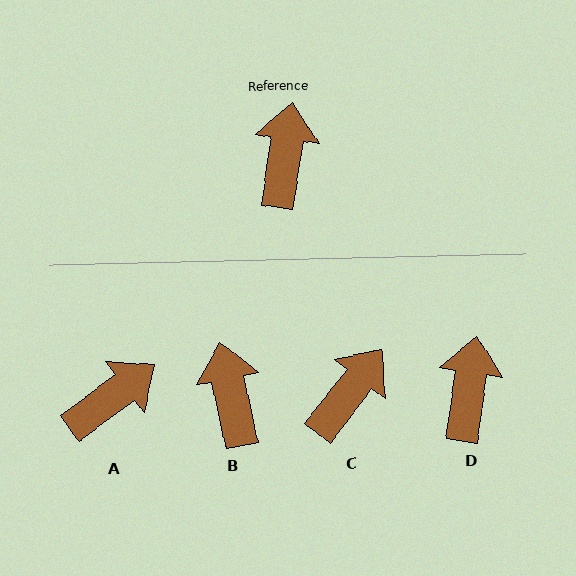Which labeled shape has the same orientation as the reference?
D.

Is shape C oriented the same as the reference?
No, it is off by about 30 degrees.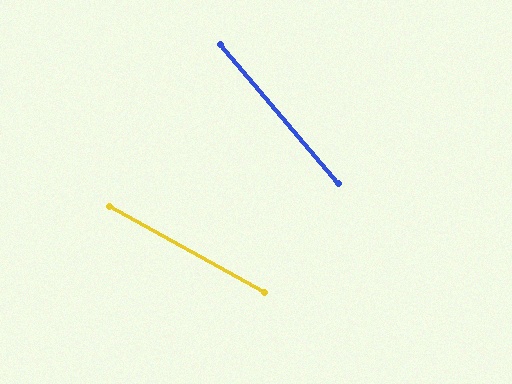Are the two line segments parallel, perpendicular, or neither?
Neither parallel nor perpendicular — they differ by about 20°.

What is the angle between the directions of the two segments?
Approximately 20 degrees.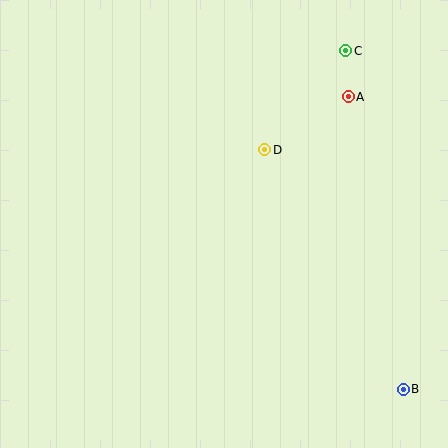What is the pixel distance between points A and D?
The distance between A and D is 99 pixels.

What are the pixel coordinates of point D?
Point D is at (265, 150).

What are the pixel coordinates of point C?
Point C is at (346, 51).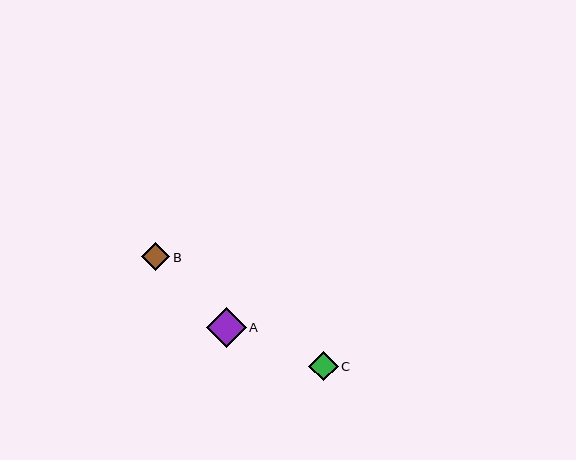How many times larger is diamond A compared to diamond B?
Diamond A is approximately 1.4 times the size of diamond B.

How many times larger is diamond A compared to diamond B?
Diamond A is approximately 1.4 times the size of diamond B.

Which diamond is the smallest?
Diamond B is the smallest with a size of approximately 28 pixels.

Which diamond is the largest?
Diamond A is the largest with a size of approximately 40 pixels.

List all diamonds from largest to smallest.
From largest to smallest: A, C, B.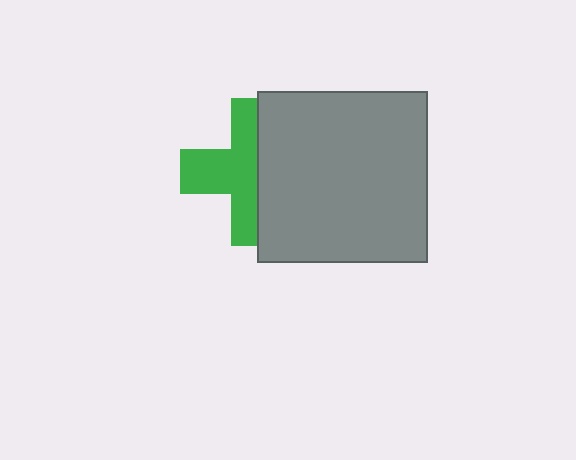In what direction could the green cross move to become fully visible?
The green cross could move left. That would shift it out from behind the gray square entirely.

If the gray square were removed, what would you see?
You would see the complete green cross.